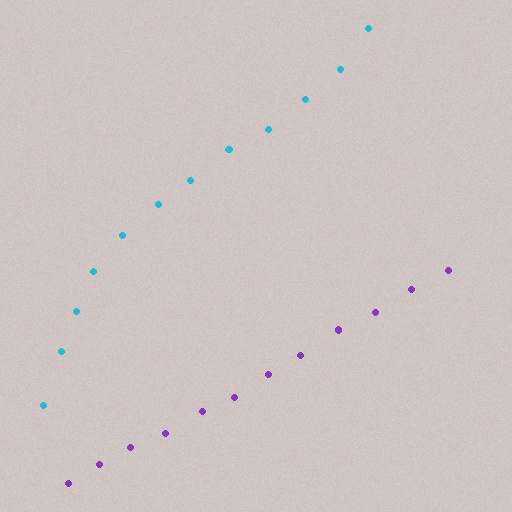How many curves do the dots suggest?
There are 2 distinct paths.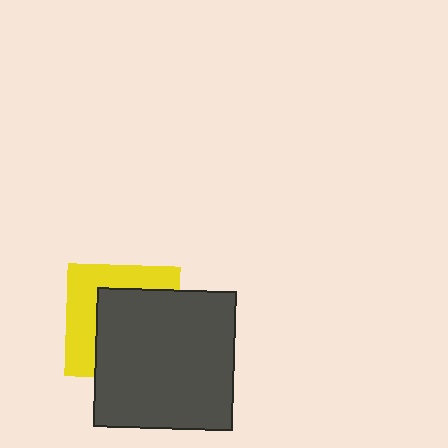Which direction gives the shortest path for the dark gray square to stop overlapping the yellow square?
Moving toward the lower-right gives the shortest separation.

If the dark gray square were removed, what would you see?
You would see the complete yellow square.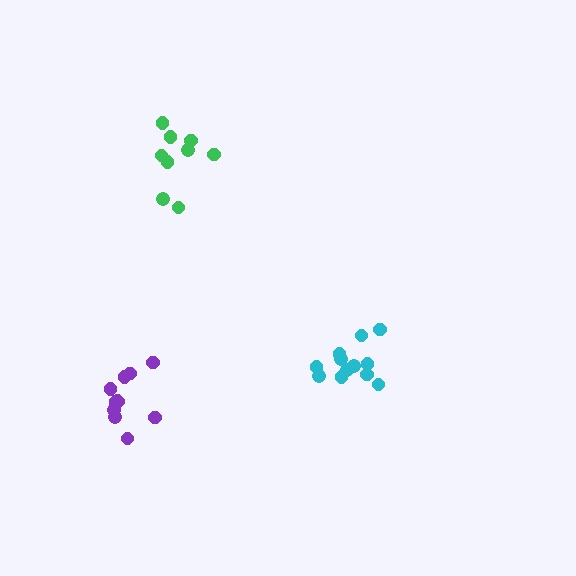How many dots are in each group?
Group 1: 11 dots, Group 2: 12 dots, Group 3: 9 dots (32 total).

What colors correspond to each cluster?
The clusters are colored: purple, cyan, green.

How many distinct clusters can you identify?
There are 3 distinct clusters.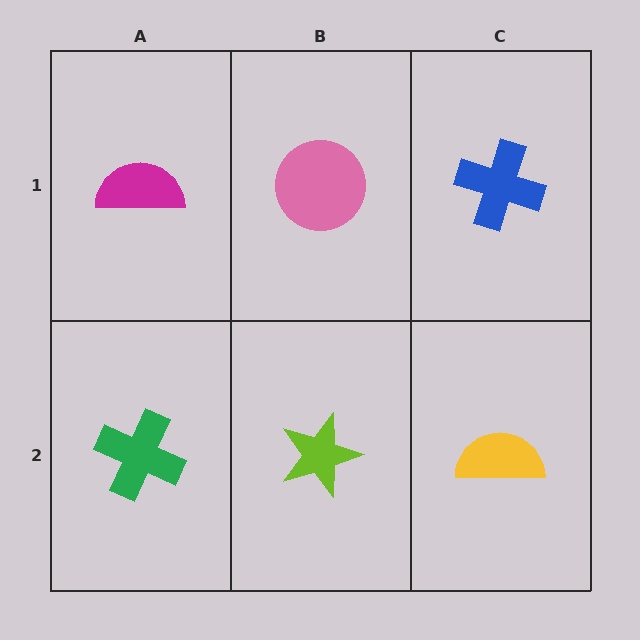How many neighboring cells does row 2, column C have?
2.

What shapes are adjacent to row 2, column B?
A pink circle (row 1, column B), a green cross (row 2, column A), a yellow semicircle (row 2, column C).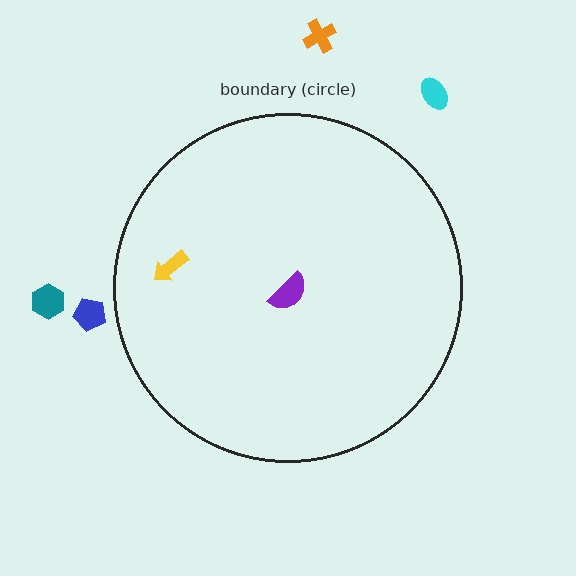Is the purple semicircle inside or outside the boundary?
Inside.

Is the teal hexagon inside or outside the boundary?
Outside.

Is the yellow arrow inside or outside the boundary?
Inside.